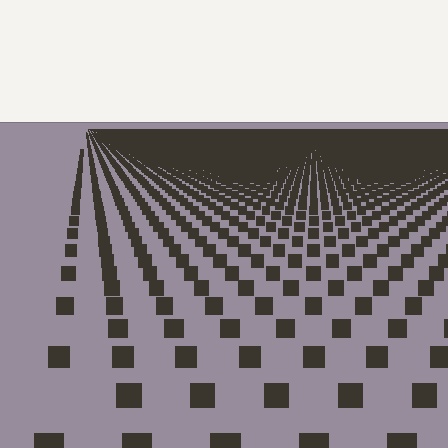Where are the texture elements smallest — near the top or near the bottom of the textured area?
Near the top.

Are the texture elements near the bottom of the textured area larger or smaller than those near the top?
Larger. Near the bottom, elements are closer to the viewer and appear at a bigger on-screen size.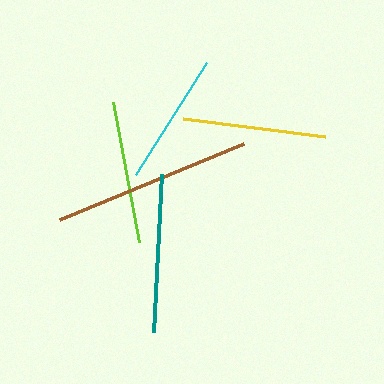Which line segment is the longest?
The brown line is the longest at approximately 198 pixels.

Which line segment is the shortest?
The cyan line is the shortest at approximately 132 pixels.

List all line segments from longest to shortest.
From longest to shortest: brown, teal, yellow, lime, cyan.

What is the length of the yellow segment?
The yellow segment is approximately 143 pixels long.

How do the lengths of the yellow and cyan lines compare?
The yellow and cyan lines are approximately the same length.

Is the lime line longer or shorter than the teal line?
The teal line is longer than the lime line.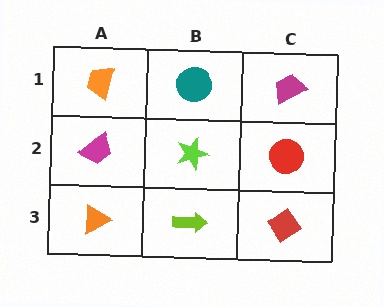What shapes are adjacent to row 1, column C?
A red circle (row 2, column C), a teal circle (row 1, column B).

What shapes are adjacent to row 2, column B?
A teal circle (row 1, column B), a lime arrow (row 3, column B), a magenta trapezoid (row 2, column A), a red circle (row 2, column C).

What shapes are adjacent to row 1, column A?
A magenta trapezoid (row 2, column A), a teal circle (row 1, column B).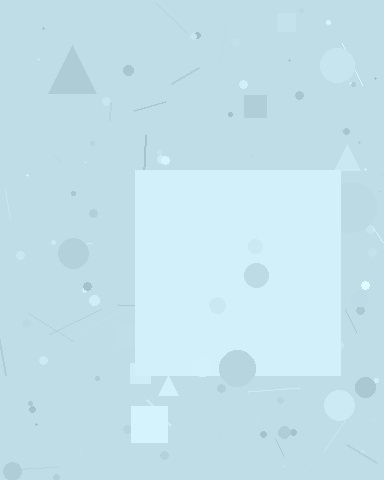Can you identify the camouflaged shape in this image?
The camouflaged shape is a square.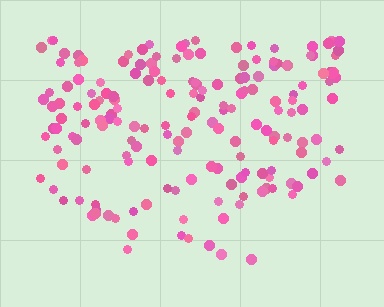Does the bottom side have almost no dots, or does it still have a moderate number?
Still a moderate number, just noticeably fewer than the top.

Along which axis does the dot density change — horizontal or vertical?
Vertical.